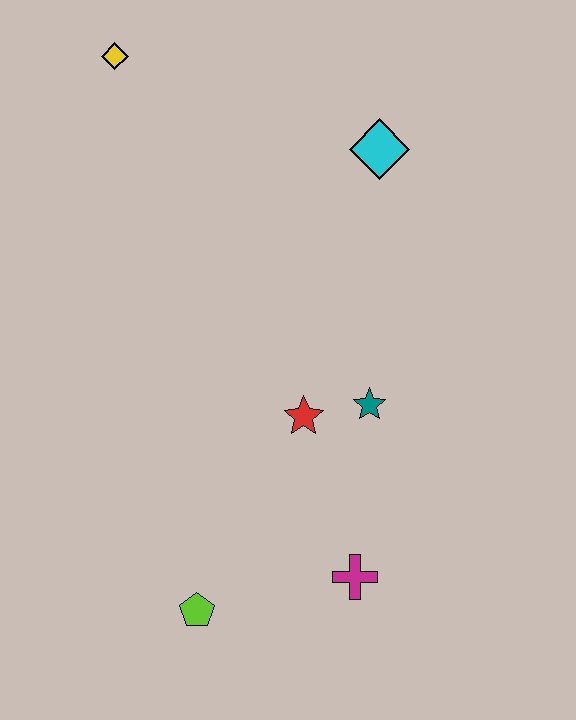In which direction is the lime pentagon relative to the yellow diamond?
The lime pentagon is below the yellow diamond.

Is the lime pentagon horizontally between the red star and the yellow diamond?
Yes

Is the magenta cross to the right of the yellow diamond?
Yes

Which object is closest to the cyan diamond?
The teal star is closest to the cyan diamond.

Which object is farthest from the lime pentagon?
The yellow diamond is farthest from the lime pentagon.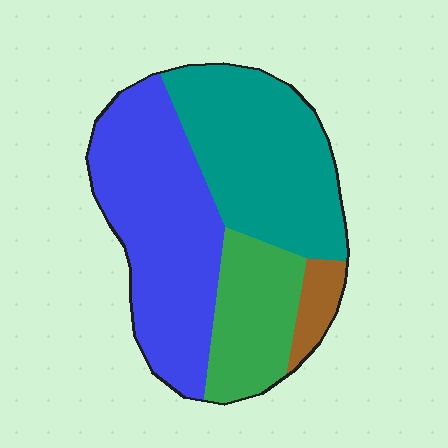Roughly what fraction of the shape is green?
Green covers about 20% of the shape.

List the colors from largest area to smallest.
From largest to smallest: blue, teal, green, brown.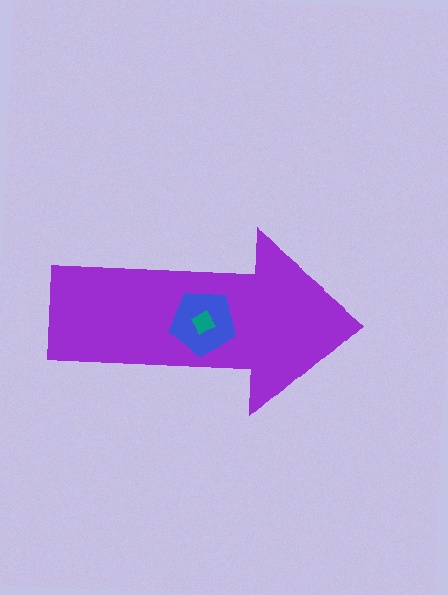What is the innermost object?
The teal diamond.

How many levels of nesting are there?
3.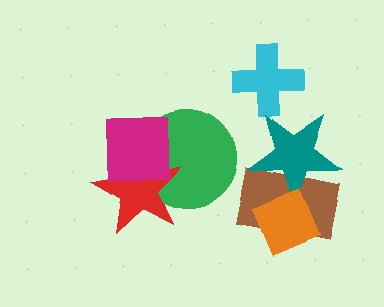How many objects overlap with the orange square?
1 object overlaps with the orange square.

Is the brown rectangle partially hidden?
Yes, it is partially covered by another shape.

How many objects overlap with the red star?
2 objects overlap with the red star.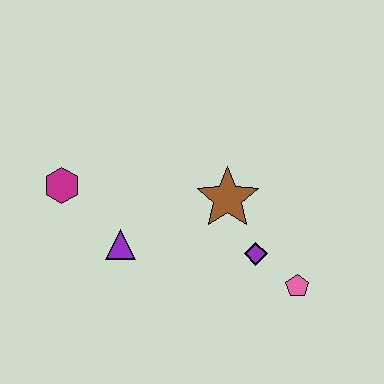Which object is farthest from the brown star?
The magenta hexagon is farthest from the brown star.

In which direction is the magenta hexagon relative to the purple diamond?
The magenta hexagon is to the left of the purple diamond.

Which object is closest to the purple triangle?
The magenta hexagon is closest to the purple triangle.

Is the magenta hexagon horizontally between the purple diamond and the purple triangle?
No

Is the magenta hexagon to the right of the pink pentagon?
No